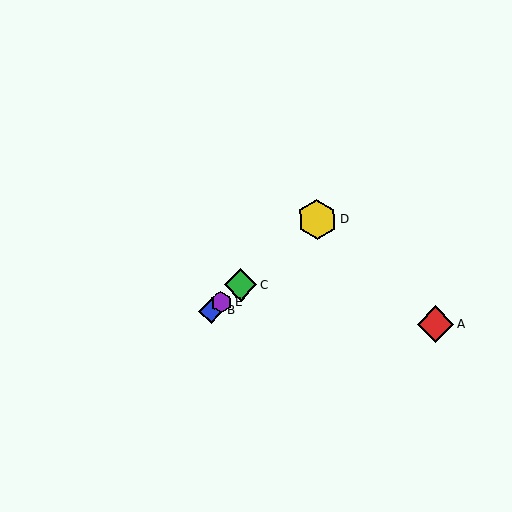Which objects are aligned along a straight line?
Objects B, C, D, E are aligned along a straight line.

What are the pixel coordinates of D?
Object D is at (317, 220).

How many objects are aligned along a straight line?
4 objects (B, C, D, E) are aligned along a straight line.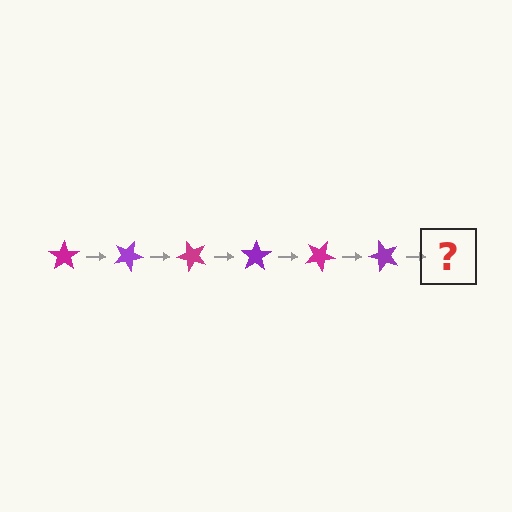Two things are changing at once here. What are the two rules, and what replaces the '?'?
The two rules are that it rotates 25 degrees each step and the color cycles through magenta and purple. The '?' should be a magenta star, rotated 150 degrees from the start.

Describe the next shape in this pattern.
It should be a magenta star, rotated 150 degrees from the start.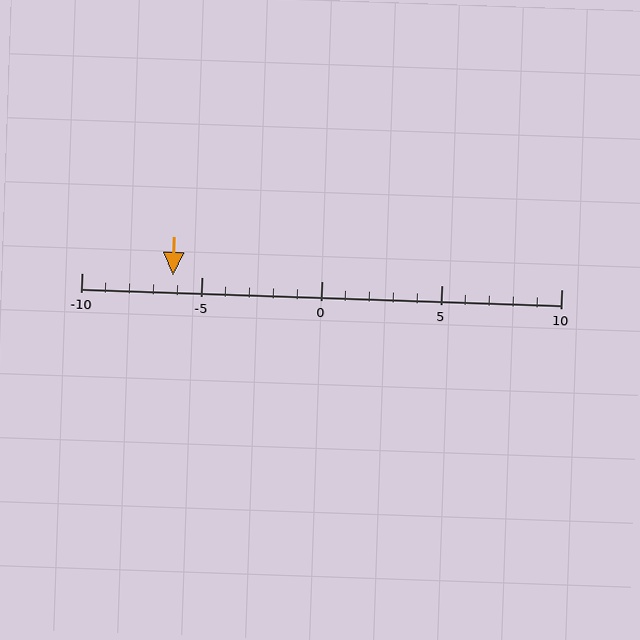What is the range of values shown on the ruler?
The ruler shows values from -10 to 10.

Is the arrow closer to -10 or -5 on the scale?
The arrow is closer to -5.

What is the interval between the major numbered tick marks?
The major tick marks are spaced 5 units apart.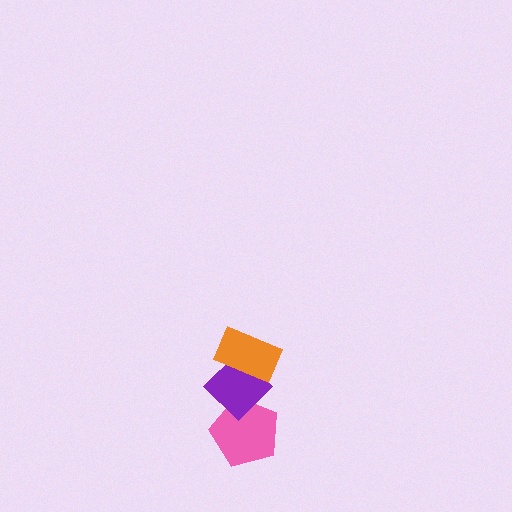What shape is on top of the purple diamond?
The orange rectangle is on top of the purple diamond.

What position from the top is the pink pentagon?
The pink pentagon is 3rd from the top.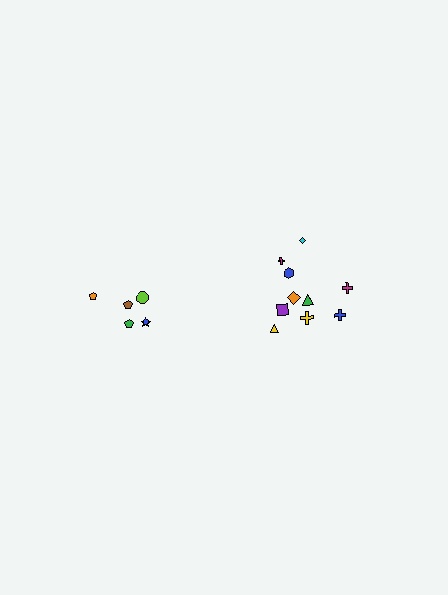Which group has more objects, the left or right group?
The right group.